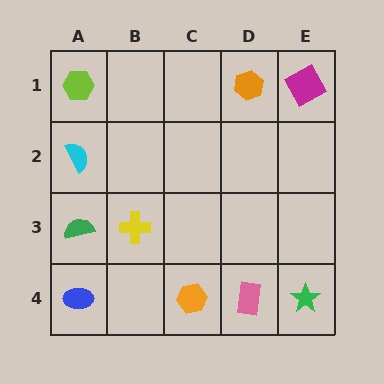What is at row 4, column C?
An orange hexagon.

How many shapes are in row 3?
2 shapes.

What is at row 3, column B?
A yellow cross.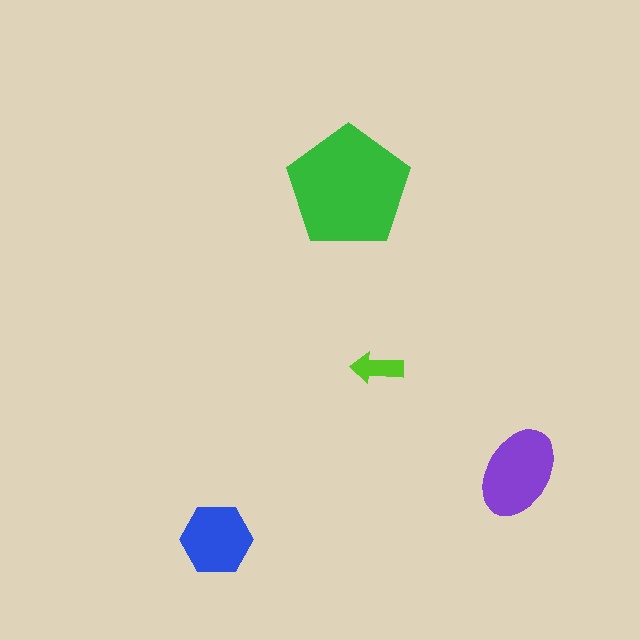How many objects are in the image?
There are 4 objects in the image.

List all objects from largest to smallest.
The green pentagon, the purple ellipse, the blue hexagon, the lime arrow.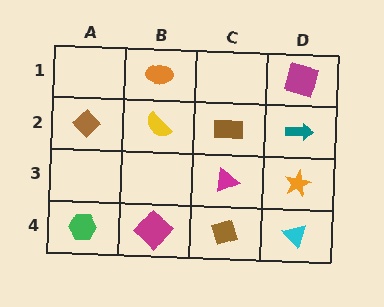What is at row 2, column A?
A brown diamond.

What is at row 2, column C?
A brown rectangle.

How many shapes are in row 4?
4 shapes.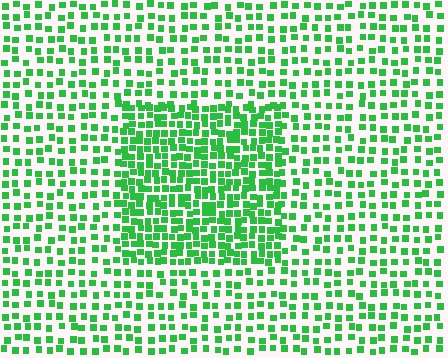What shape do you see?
I see a rectangle.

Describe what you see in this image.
The image contains small green elements arranged at two different densities. A rectangle-shaped region is visible where the elements are more densely packed than the surrounding area.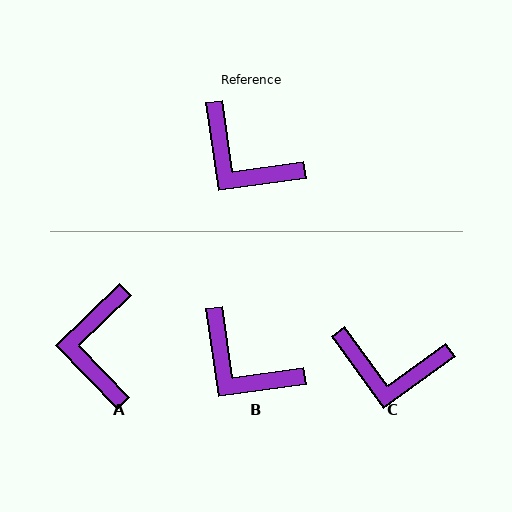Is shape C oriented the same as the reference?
No, it is off by about 28 degrees.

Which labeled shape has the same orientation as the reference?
B.